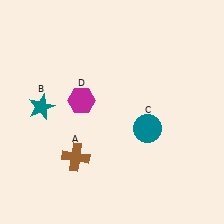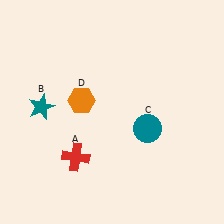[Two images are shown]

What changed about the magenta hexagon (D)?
In Image 1, D is magenta. In Image 2, it changed to orange.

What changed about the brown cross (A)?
In Image 1, A is brown. In Image 2, it changed to red.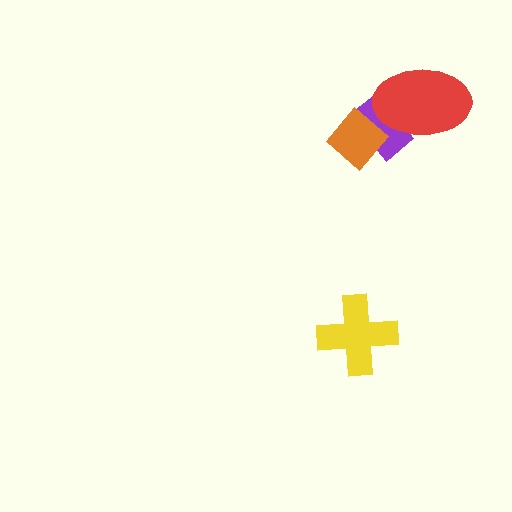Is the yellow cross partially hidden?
No, no other shape covers it.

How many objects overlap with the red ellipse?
1 object overlaps with the red ellipse.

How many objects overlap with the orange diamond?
1 object overlaps with the orange diamond.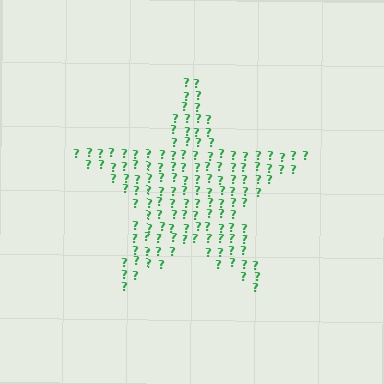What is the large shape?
The large shape is a star.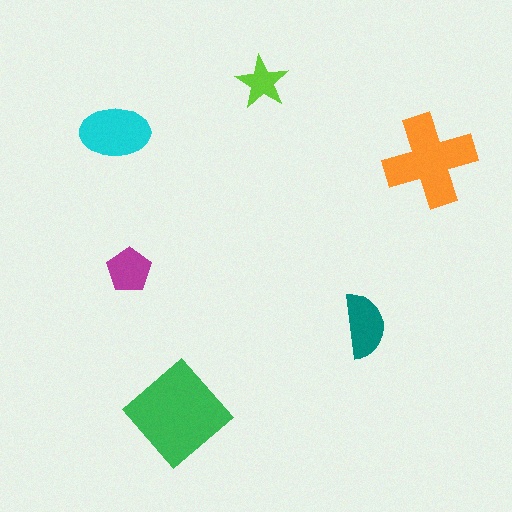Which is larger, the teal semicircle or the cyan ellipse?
The cyan ellipse.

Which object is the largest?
The green diamond.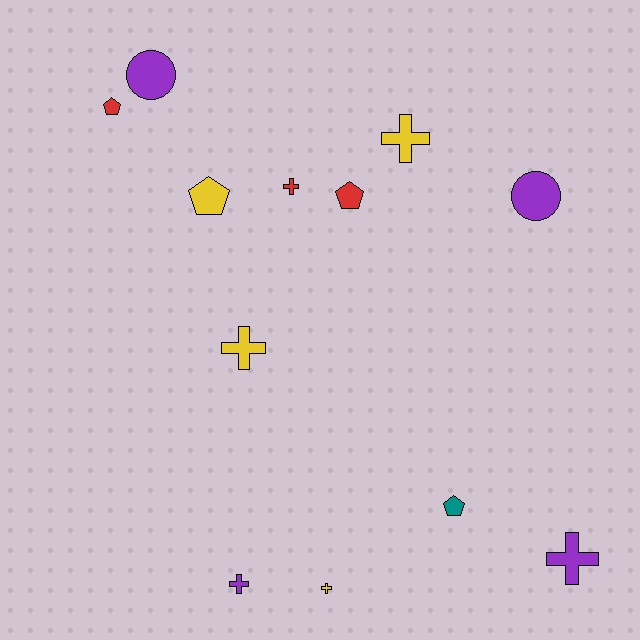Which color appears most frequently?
Purple, with 4 objects.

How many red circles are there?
There are no red circles.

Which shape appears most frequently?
Cross, with 6 objects.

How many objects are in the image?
There are 12 objects.